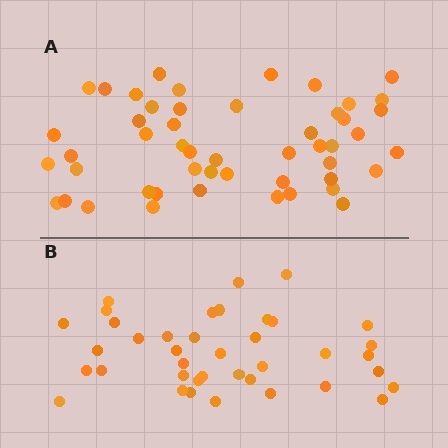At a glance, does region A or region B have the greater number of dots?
Region A (the top region) has more dots.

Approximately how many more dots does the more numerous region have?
Region A has roughly 12 or so more dots than region B.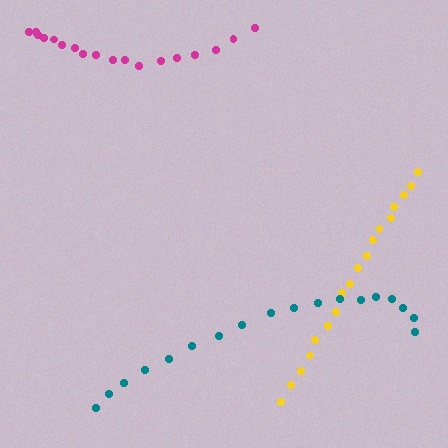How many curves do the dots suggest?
There are 3 distinct paths.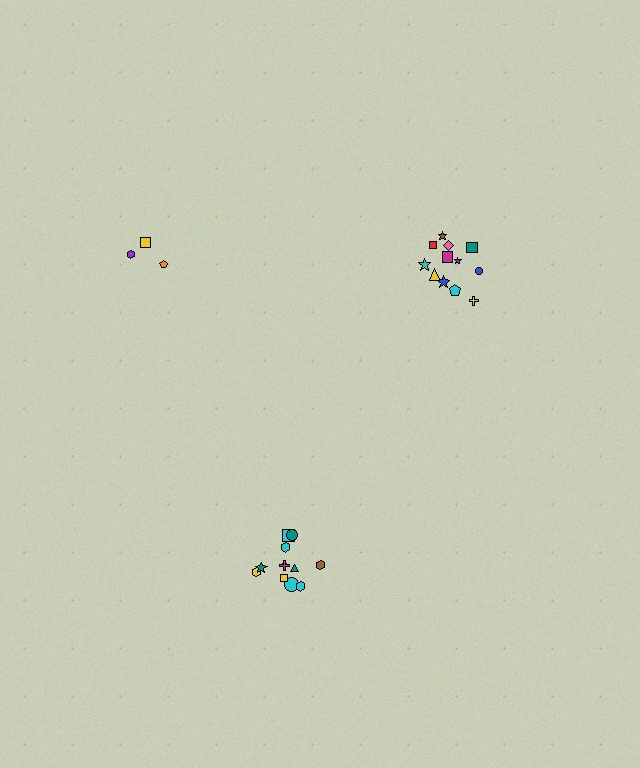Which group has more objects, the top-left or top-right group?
The top-right group.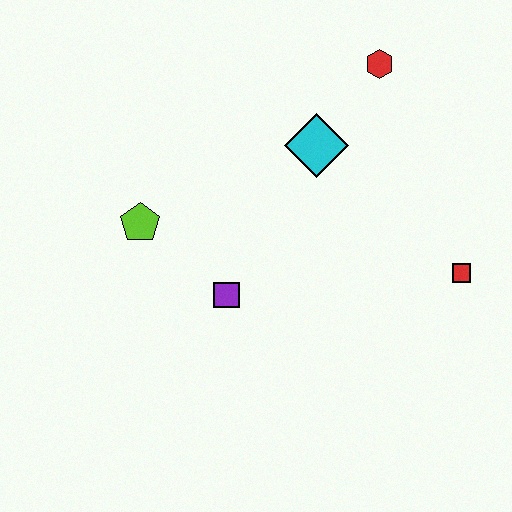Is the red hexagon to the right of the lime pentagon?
Yes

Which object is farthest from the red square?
The lime pentagon is farthest from the red square.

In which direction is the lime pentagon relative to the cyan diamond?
The lime pentagon is to the left of the cyan diamond.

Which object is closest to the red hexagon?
The cyan diamond is closest to the red hexagon.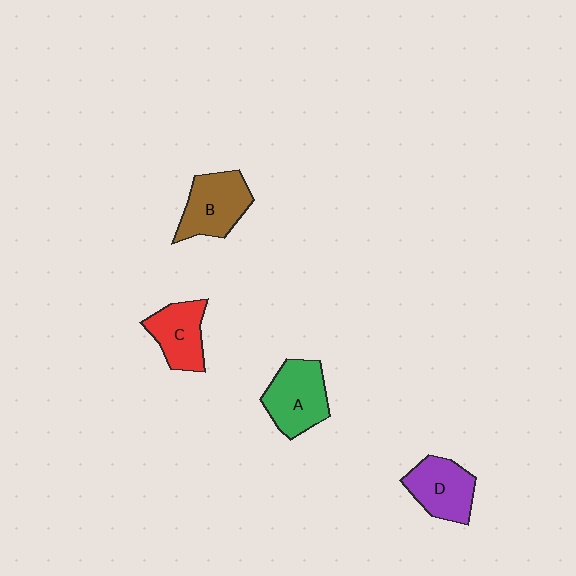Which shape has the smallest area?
Shape C (red).